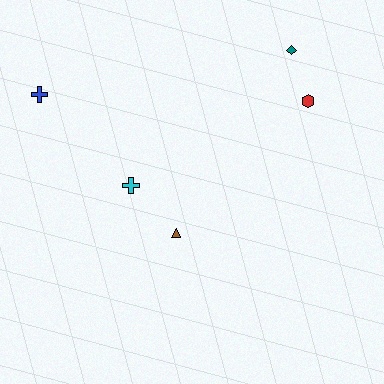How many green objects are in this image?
There are no green objects.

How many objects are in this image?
There are 5 objects.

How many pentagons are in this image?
There are no pentagons.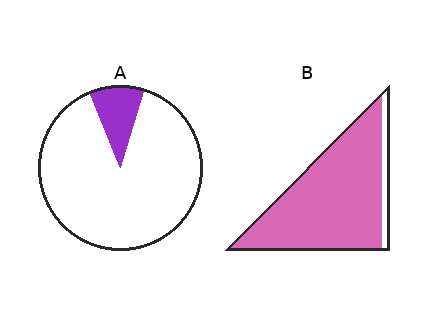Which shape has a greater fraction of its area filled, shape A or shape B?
Shape B.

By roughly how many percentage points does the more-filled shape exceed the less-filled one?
By roughly 80 percentage points (B over A).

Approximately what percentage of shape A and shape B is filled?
A is approximately 10% and B is approximately 90%.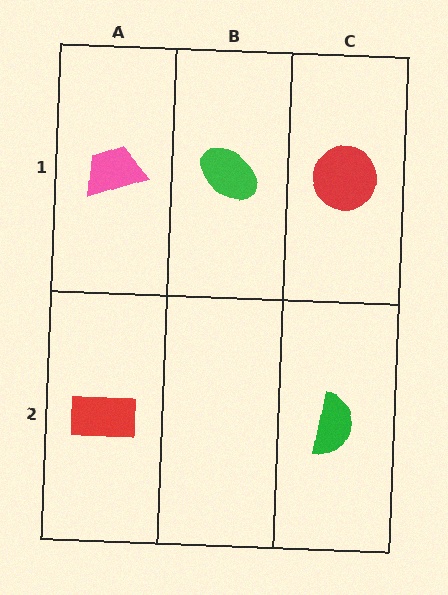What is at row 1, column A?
A pink trapezoid.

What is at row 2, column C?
A green semicircle.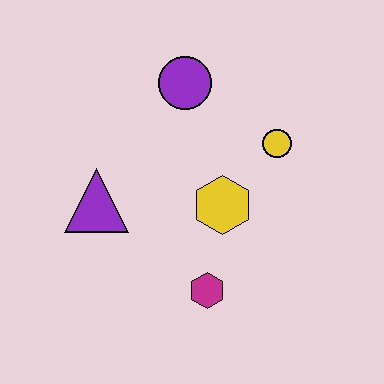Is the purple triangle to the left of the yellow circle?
Yes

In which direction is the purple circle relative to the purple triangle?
The purple circle is above the purple triangle.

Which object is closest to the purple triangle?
The yellow hexagon is closest to the purple triangle.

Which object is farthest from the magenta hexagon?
The purple circle is farthest from the magenta hexagon.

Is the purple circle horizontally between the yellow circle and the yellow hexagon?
No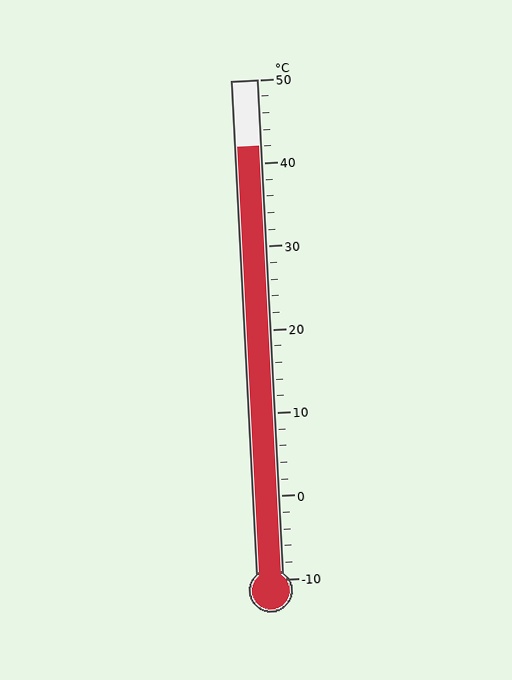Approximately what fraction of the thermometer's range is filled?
The thermometer is filled to approximately 85% of its range.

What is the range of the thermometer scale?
The thermometer scale ranges from -10°C to 50°C.